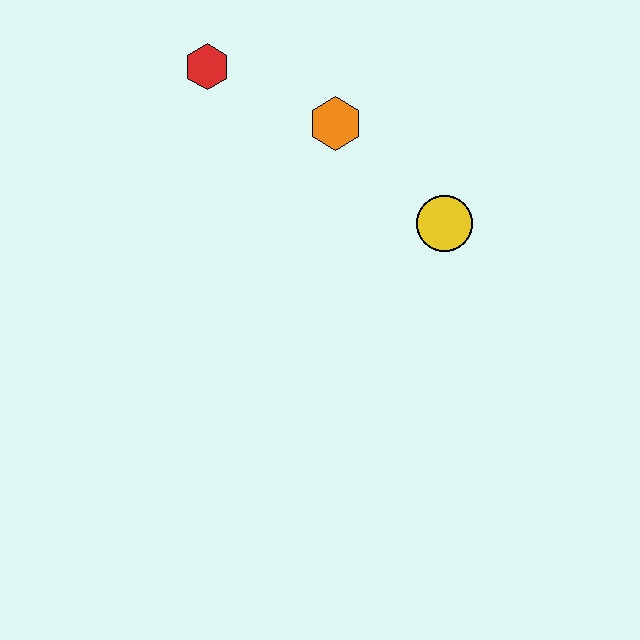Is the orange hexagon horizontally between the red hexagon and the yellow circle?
Yes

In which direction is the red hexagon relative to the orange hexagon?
The red hexagon is to the left of the orange hexagon.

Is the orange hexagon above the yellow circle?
Yes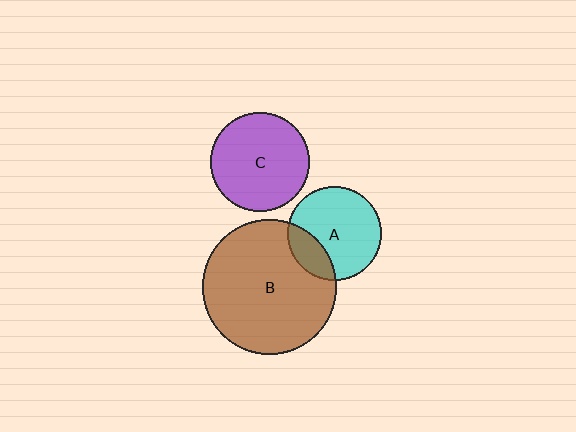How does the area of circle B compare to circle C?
Approximately 1.9 times.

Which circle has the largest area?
Circle B (brown).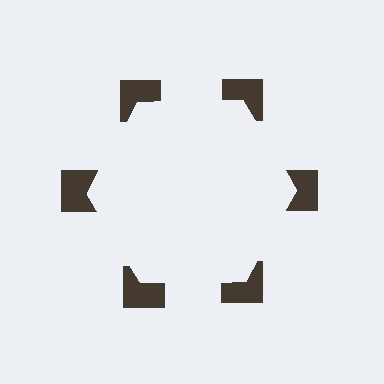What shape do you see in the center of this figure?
An illusory hexagon — its edges are inferred from the aligned wedge cuts in the notched squares, not physically drawn.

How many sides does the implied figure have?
6 sides.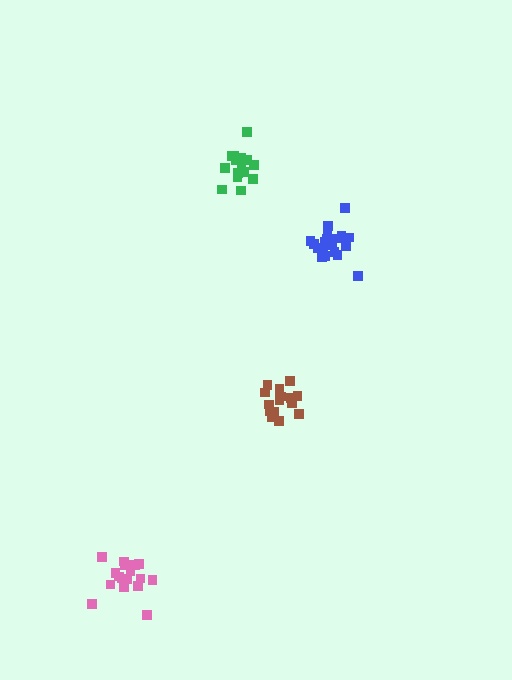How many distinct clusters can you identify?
There are 4 distinct clusters.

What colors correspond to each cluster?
The clusters are colored: blue, brown, green, pink.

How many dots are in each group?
Group 1: 20 dots, Group 2: 17 dots, Group 3: 15 dots, Group 4: 17 dots (69 total).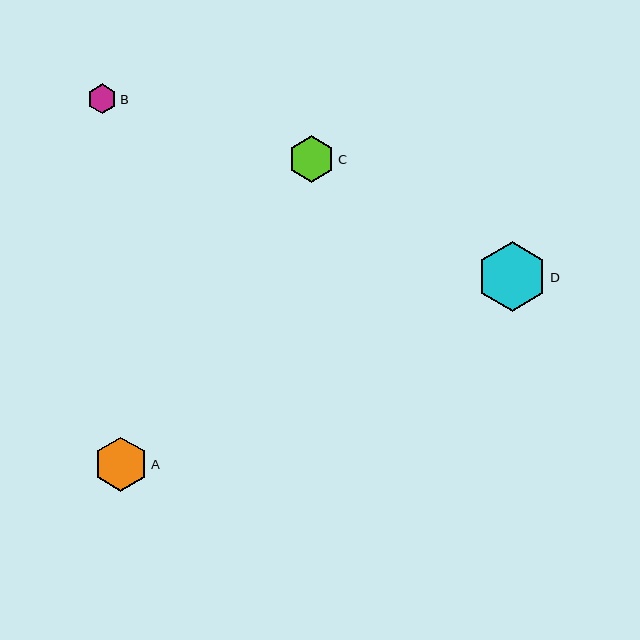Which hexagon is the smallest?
Hexagon B is the smallest with a size of approximately 30 pixels.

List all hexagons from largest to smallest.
From largest to smallest: D, A, C, B.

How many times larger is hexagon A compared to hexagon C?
Hexagon A is approximately 1.2 times the size of hexagon C.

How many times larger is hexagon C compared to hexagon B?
Hexagon C is approximately 1.6 times the size of hexagon B.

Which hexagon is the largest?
Hexagon D is the largest with a size of approximately 70 pixels.